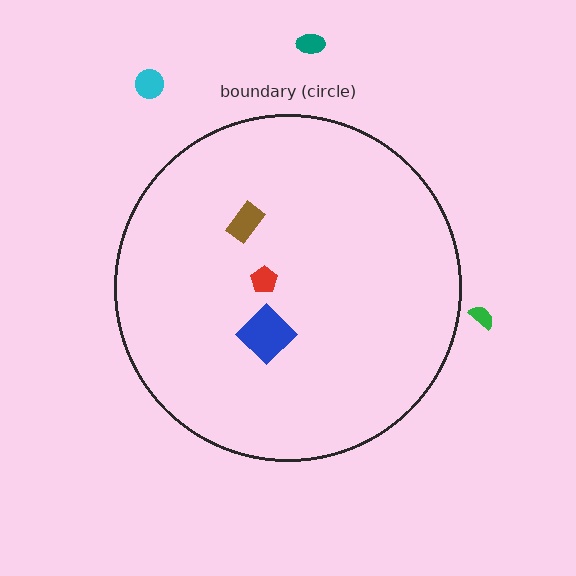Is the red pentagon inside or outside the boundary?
Inside.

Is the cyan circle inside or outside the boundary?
Outside.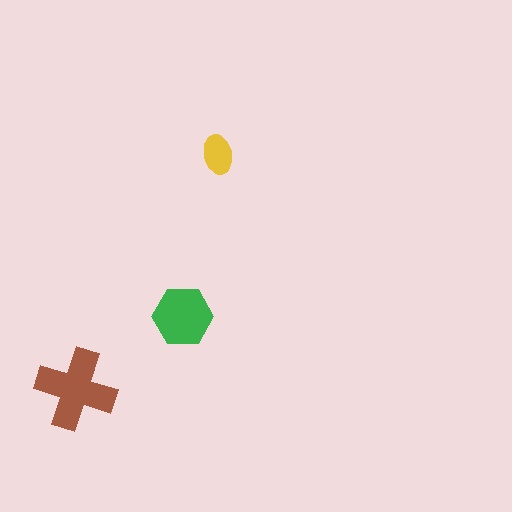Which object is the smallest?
The yellow ellipse.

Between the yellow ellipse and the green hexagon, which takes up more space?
The green hexagon.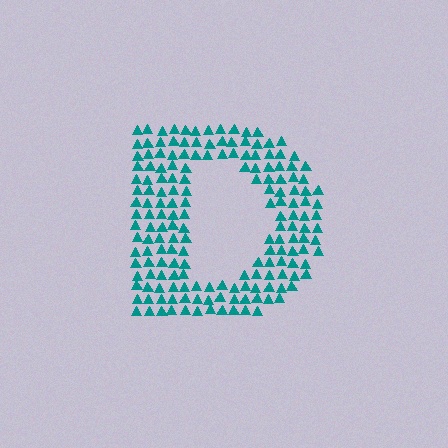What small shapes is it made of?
It is made of small triangles.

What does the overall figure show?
The overall figure shows the letter D.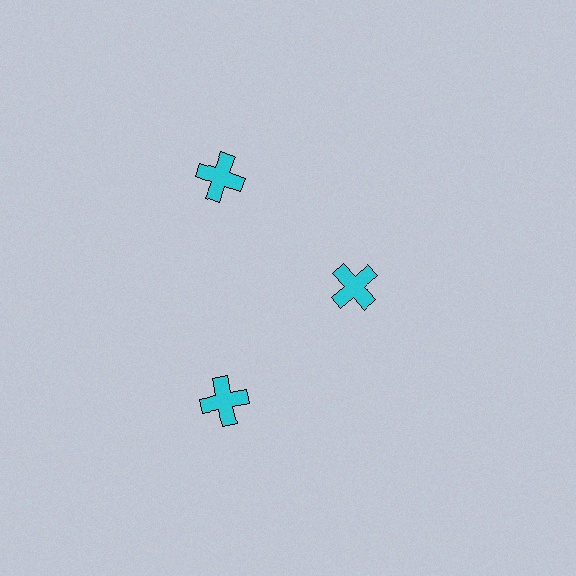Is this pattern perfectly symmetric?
No. The 3 cyan crosses are arranged in a ring, but one element near the 3 o'clock position is pulled inward toward the center, breaking the 3-fold rotational symmetry.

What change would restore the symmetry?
The symmetry would be restored by moving it outward, back onto the ring so that all 3 crosses sit at equal angles and equal distance from the center.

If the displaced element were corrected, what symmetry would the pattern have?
It would have 3-fold rotational symmetry — the pattern would map onto itself every 120 degrees.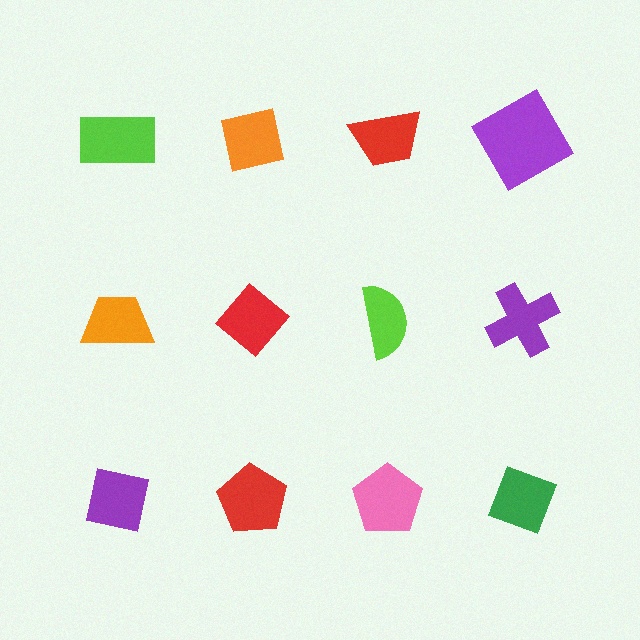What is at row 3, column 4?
A green diamond.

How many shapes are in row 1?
4 shapes.